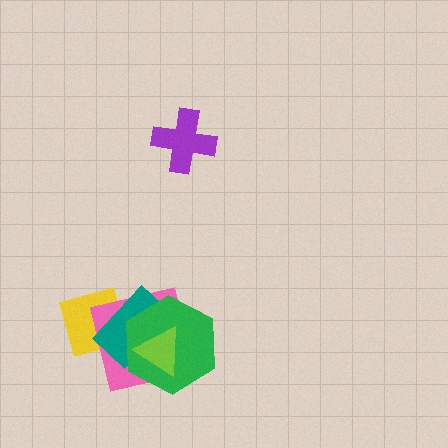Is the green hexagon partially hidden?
Yes, it is partially covered by another shape.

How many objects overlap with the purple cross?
0 objects overlap with the purple cross.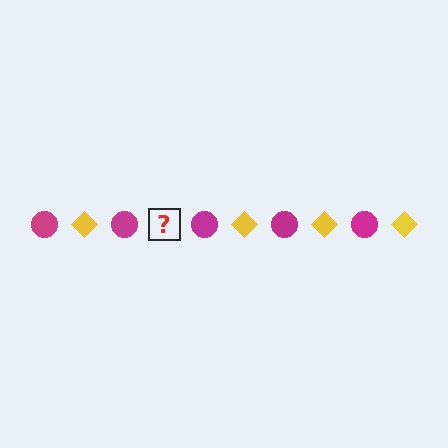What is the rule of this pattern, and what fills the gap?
The rule is that the pattern alternates between magenta circle and yellow diamond. The gap should be filled with a yellow diamond.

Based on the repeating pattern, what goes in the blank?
The blank should be a yellow diamond.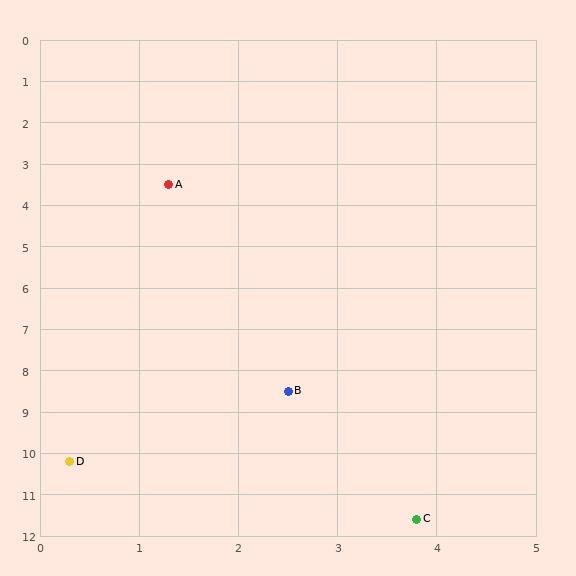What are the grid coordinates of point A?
Point A is at approximately (1.3, 3.5).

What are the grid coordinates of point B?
Point B is at approximately (2.5, 8.5).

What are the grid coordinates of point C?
Point C is at approximately (3.8, 11.6).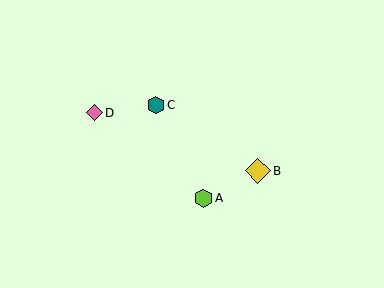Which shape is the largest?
The yellow diamond (labeled B) is the largest.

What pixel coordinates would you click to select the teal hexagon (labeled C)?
Click at (156, 105) to select the teal hexagon C.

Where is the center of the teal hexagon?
The center of the teal hexagon is at (156, 105).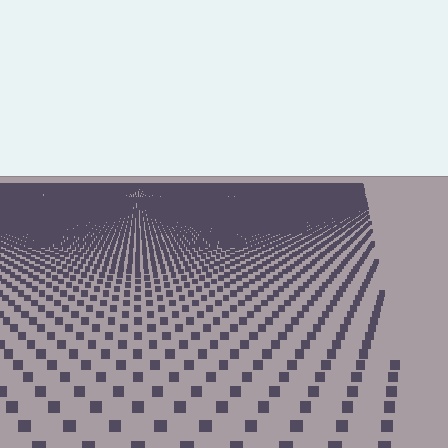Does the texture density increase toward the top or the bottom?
Density increases toward the top.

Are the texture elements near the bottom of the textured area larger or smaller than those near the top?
Larger. Near the bottom, elements are closer to the viewer and appear at a bigger on-screen size.